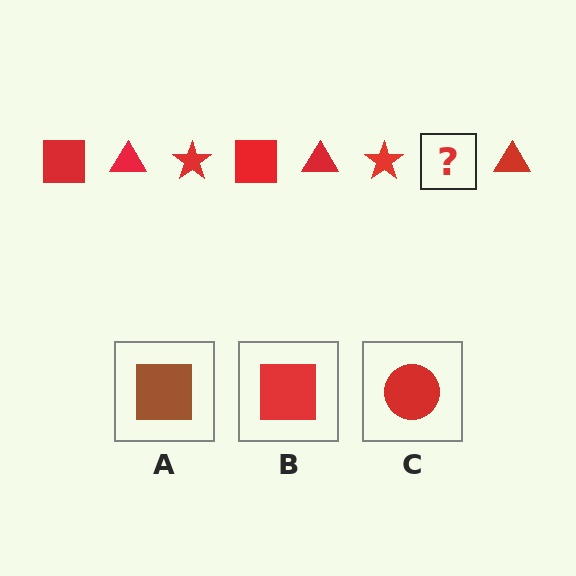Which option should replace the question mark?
Option B.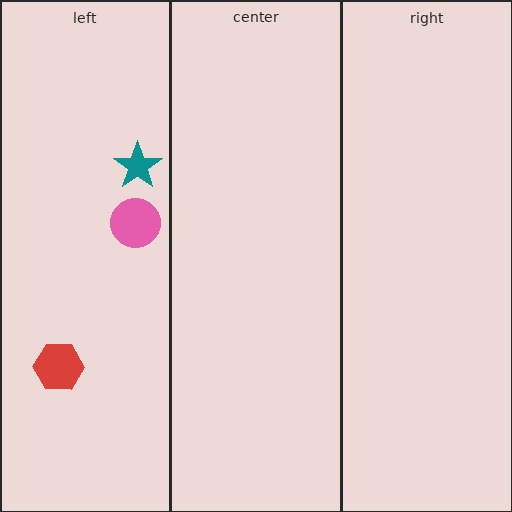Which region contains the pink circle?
The left region.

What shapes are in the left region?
The pink circle, the teal star, the red hexagon.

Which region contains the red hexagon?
The left region.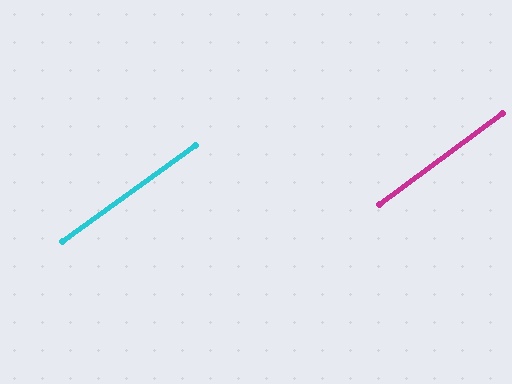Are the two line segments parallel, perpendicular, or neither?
Parallel — their directions differ by only 0.6°.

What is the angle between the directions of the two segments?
Approximately 1 degree.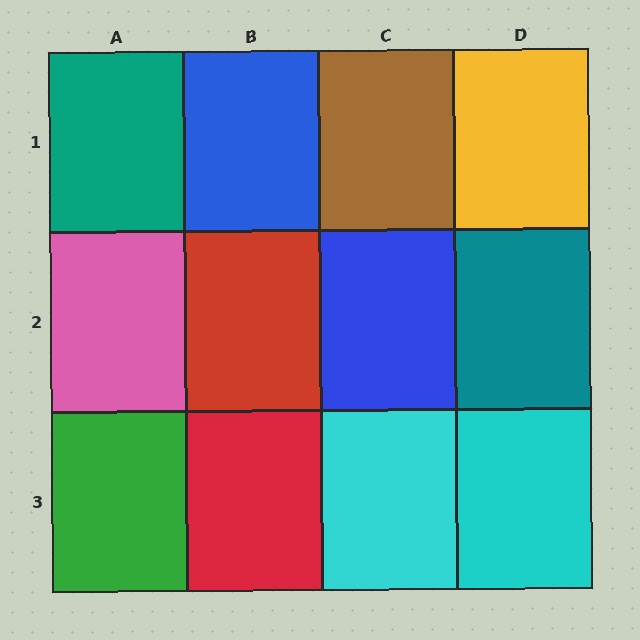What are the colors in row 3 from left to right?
Green, red, cyan, cyan.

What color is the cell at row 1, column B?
Blue.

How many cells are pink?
1 cell is pink.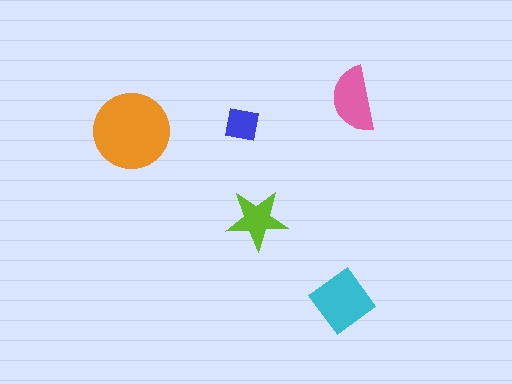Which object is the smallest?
The blue square.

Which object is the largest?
The orange circle.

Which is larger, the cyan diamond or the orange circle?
The orange circle.